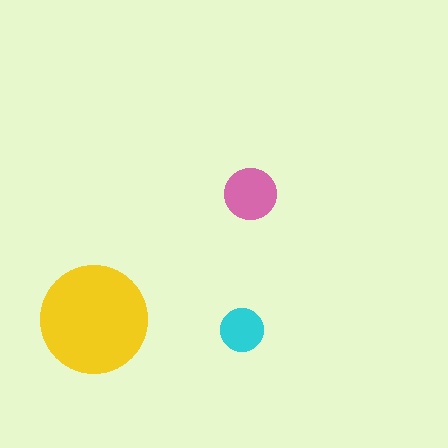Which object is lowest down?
The cyan circle is bottommost.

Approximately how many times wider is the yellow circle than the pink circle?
About 2 times wider.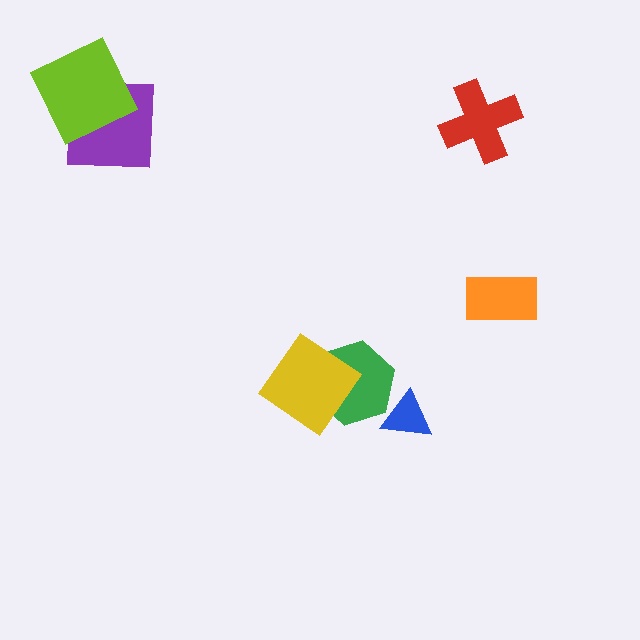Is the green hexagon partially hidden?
Yes, it is partially covered by another shape.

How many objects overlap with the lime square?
1 object overlaps with the lime square.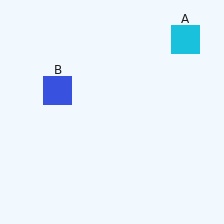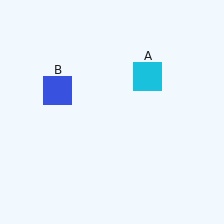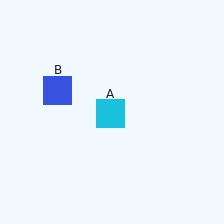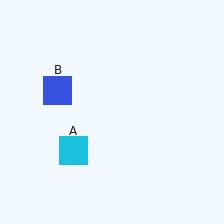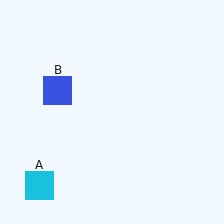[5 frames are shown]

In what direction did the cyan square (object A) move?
The cyan square (object A) moved down and to the left.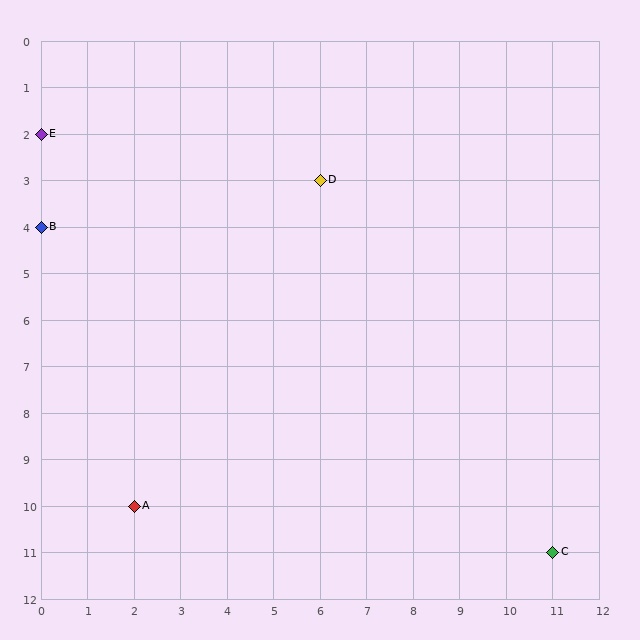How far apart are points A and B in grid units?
Points A and B are 2 columns and 6 rows apart (about 6.3 grid units diagonally).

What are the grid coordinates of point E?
Point E is at grid coordinates (0, 2).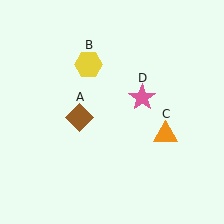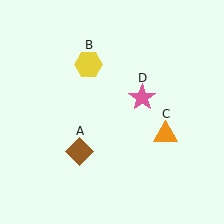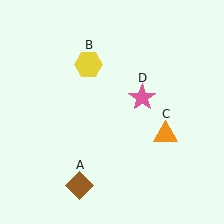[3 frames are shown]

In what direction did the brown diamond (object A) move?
The brown diamond (object A) moved down.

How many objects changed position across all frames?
1 object changed position: brown diamond (object A).